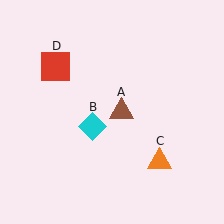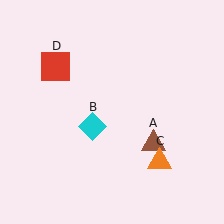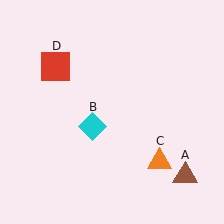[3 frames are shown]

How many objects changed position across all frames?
1 object changed position: brown triangle (object A).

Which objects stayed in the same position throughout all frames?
Cyan diamond (object B) and orange triangle (object C) and red square (object D) remained stationary.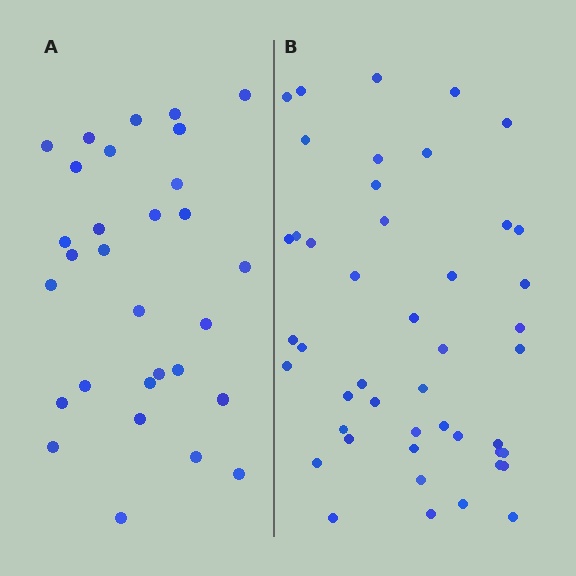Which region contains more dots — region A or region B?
Region B (the right region) has more dots.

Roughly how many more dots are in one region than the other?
Region B has approximately 15 more dots than region A.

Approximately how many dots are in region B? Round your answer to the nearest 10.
About 50 dots. (The exact count is 46, which rounds to 50.)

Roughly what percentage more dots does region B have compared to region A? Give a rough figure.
About 55% more.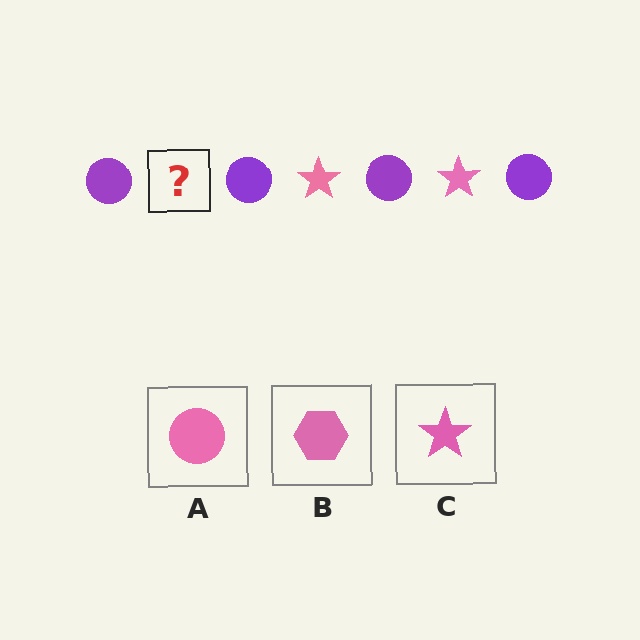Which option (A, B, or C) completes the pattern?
C.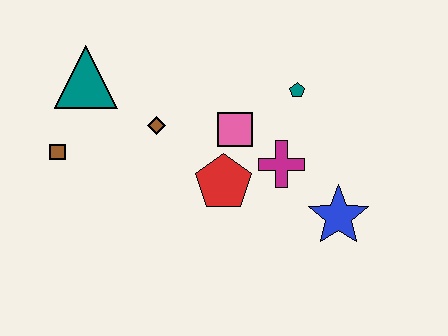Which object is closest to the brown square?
The teal triangle is closest to the brown square.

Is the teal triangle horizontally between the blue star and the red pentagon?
No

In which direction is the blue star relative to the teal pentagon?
The blue star is below the teal pentagon.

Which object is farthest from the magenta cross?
The brown square is farthest from the magenta cross.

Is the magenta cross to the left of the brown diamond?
No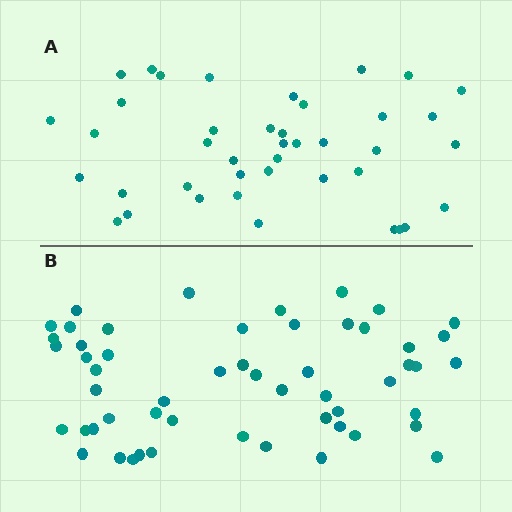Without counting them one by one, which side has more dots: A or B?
Region B (the bottom region) has more dots.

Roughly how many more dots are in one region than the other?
Region B has approximately 15 more dots than region A.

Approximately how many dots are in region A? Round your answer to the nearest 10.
About 40 dots. (The exact count is 41, which rounds to 40.)